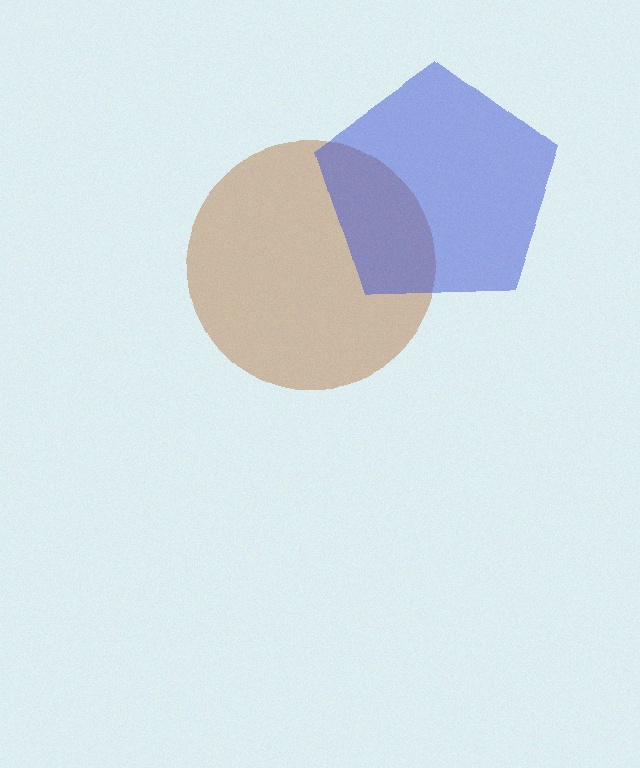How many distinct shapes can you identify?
There are 2 distinct shapes: a brown circle, a blue pentagon.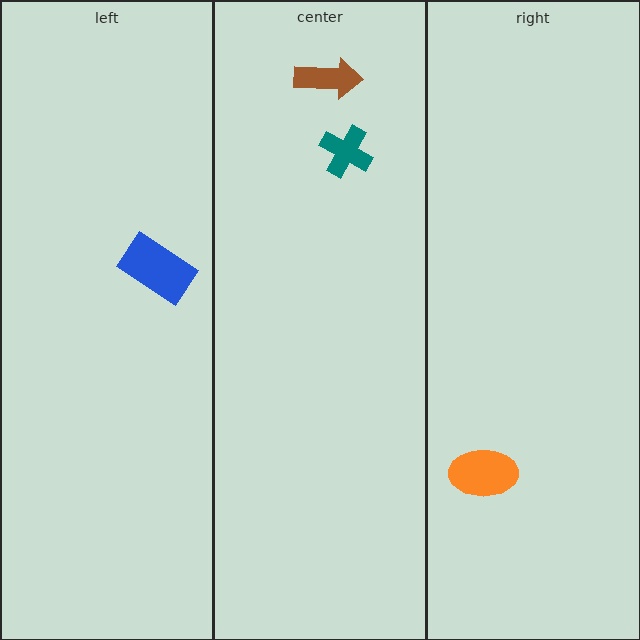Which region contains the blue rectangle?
The left region.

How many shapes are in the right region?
1.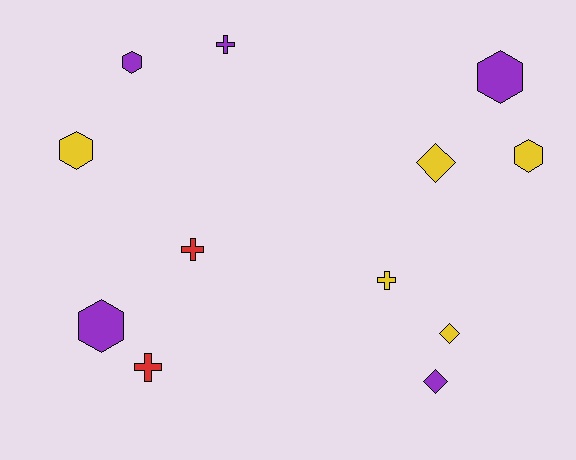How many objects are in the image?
There are 12 objects.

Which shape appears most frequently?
Hexagon, with 5 objects.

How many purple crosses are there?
There is 1 purple cross.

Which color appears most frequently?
Yellow, with 5 objects.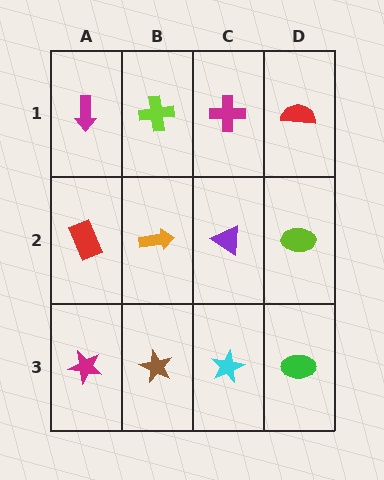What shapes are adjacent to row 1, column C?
A purple triangle (row 2, column C), a lime cross (row 1, column B), a red semicircle (row 1, column D).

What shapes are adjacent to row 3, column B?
An orange arrow (row 2, column B), a magenta star (row 3, column A), a cyan star (row 3, column C).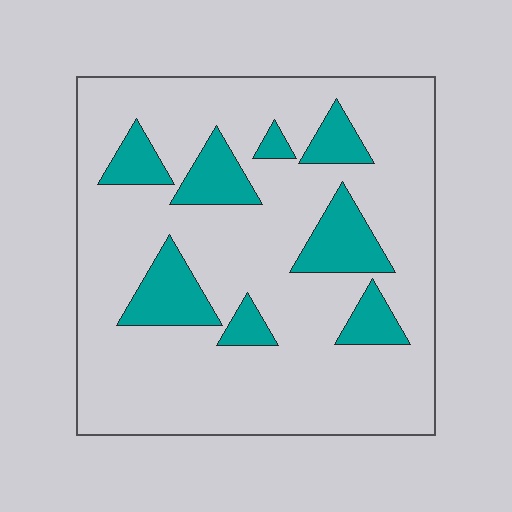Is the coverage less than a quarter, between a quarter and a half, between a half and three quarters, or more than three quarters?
Less than a quarter.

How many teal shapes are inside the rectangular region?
8.